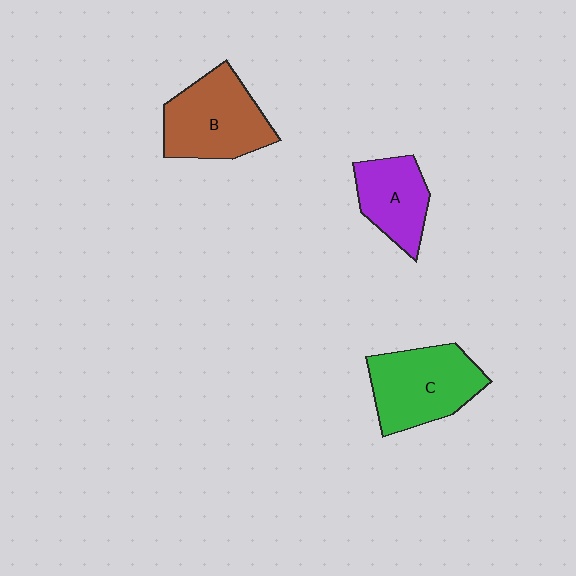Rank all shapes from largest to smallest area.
From largest to smallest: C (green), B (brown), A (purple).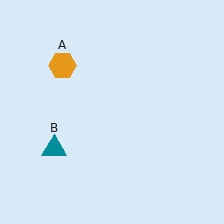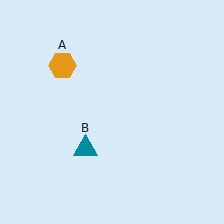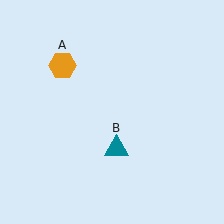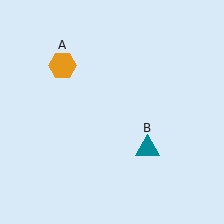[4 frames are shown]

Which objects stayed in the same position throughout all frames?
Orange hexagon (object A) remained stationary.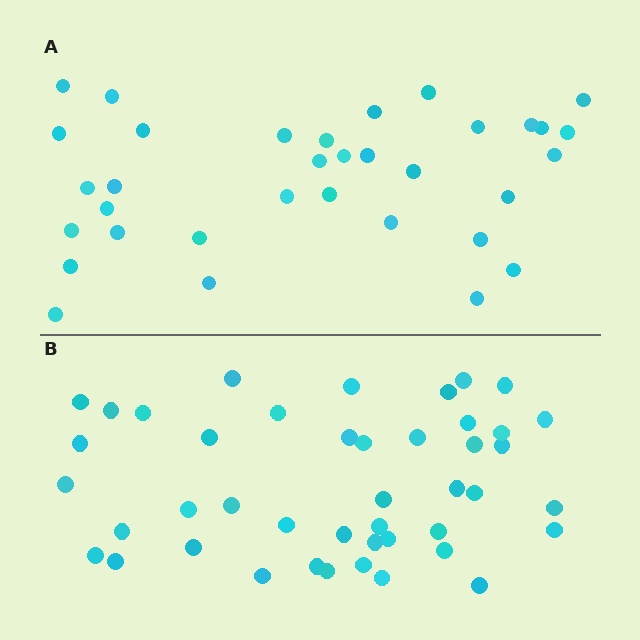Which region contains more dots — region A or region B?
Region B (the bottom region) has more dots.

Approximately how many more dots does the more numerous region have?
Region B has roughly 10 or so more dots than region A.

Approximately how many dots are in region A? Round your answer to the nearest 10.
About 30 dots. (The exact count is 34, which rounds to 30.)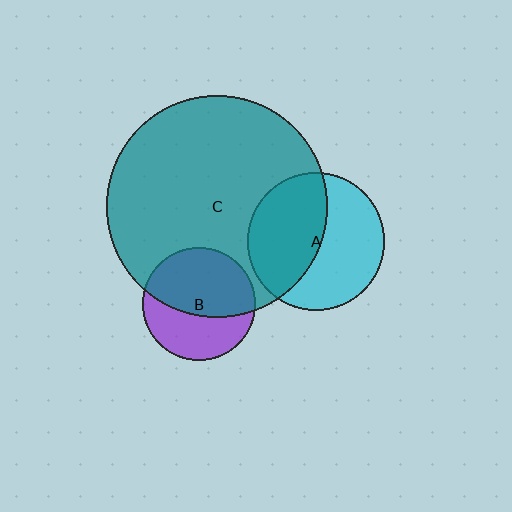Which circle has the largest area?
Circle C (teal).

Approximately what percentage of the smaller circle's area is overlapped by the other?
Approximately 50%.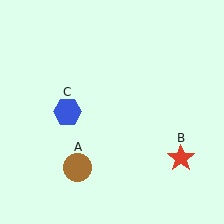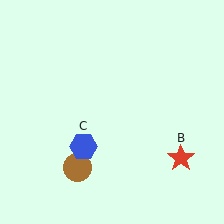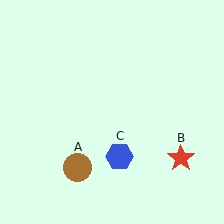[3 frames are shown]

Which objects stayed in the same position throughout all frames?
Brown circle (object A) and red star (object B) remained stationary.